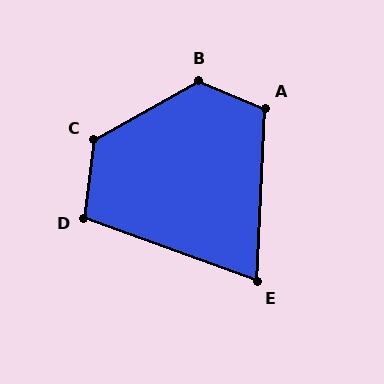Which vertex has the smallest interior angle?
E, at approximately 73 degrees.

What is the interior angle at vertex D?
Approximately 103 degrees (obtuse).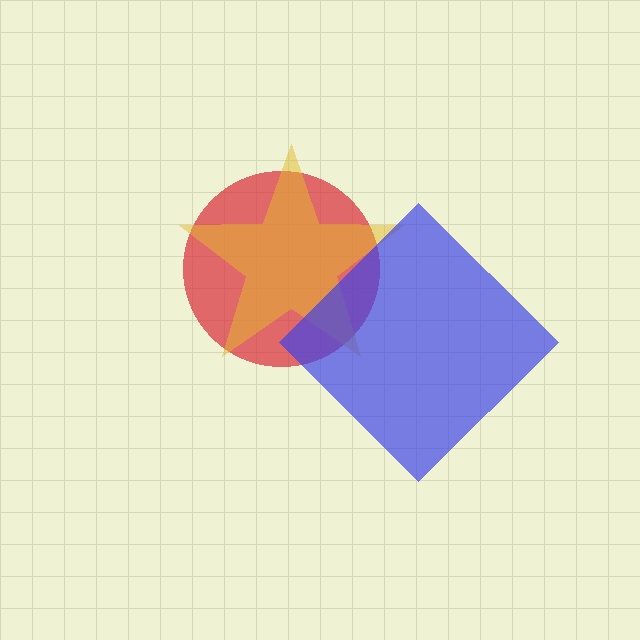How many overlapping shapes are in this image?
There are 3 overlapping shapes in the image.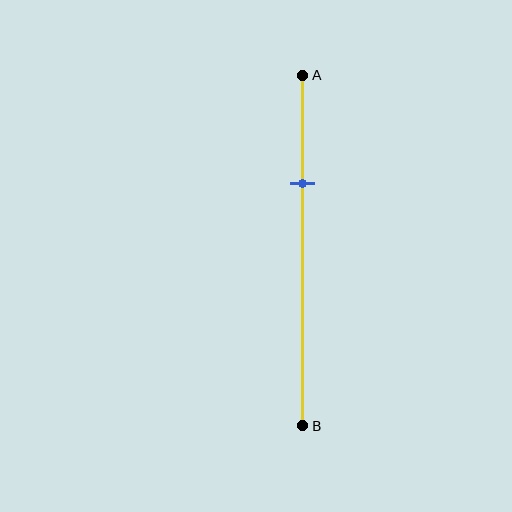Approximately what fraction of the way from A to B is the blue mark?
The blue mark is approximately 30% of the way from A to B.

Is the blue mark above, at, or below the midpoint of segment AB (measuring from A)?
The blue mark is above the midpoint of segment AB.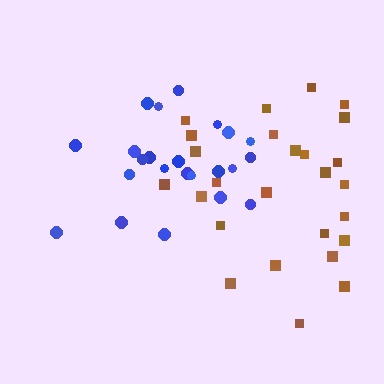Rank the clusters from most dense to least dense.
blue, brown.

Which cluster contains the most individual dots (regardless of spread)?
Brown (26).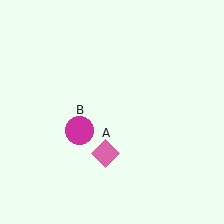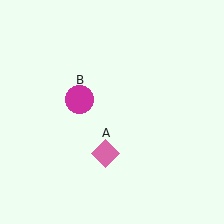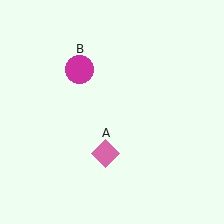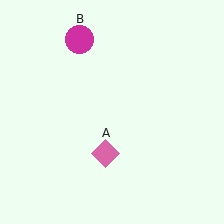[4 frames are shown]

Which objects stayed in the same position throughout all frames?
Pink diamond (object A) remained stationary.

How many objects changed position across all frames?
1 object changed position: magenta circle (object B).